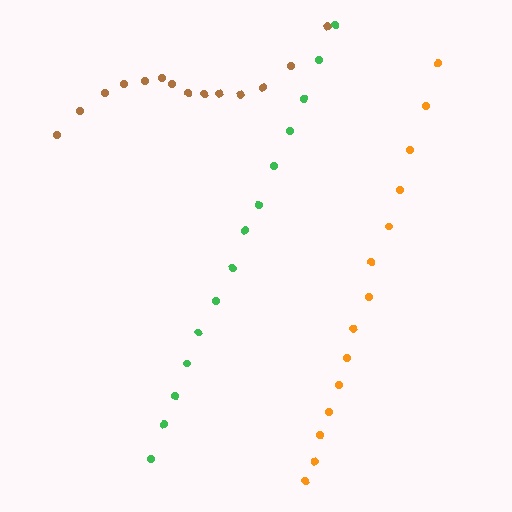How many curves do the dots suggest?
There are 3 distinct paths.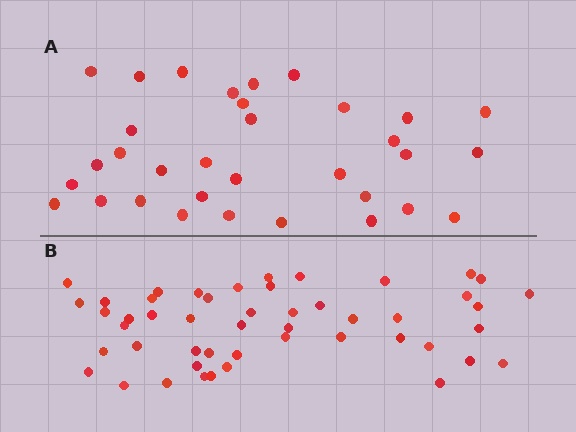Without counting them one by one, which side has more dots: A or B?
Region B (the bottom region) has more dots.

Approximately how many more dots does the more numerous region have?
Region B has approximately 15 more dots than region A.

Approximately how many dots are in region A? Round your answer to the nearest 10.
About 30 dots. (The exact count is 33, which rounds to 30.)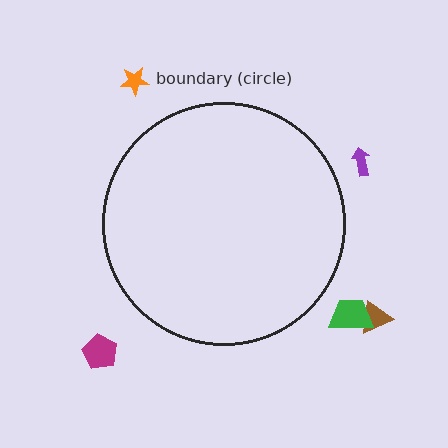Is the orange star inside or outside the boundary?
Outside.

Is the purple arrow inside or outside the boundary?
Outside.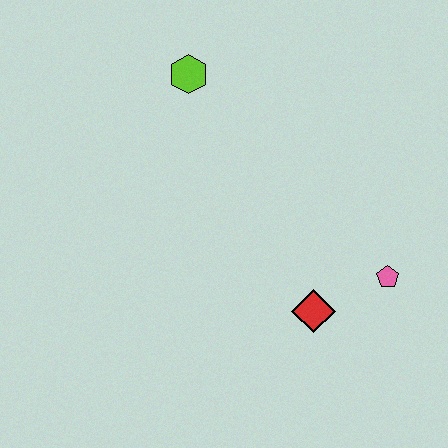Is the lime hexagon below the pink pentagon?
No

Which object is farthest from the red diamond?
The lime hexagon is farthest from the red diamond.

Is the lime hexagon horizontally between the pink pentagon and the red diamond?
No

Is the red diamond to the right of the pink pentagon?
No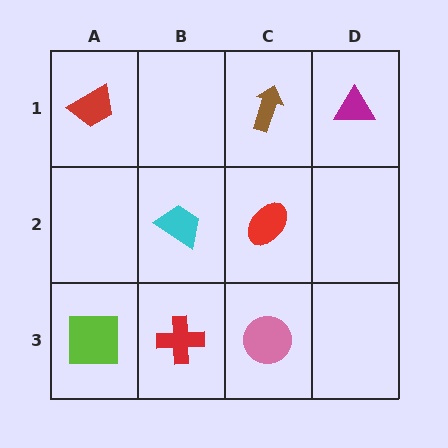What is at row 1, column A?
A red trapezoid.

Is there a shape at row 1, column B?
No, that cell is empty.